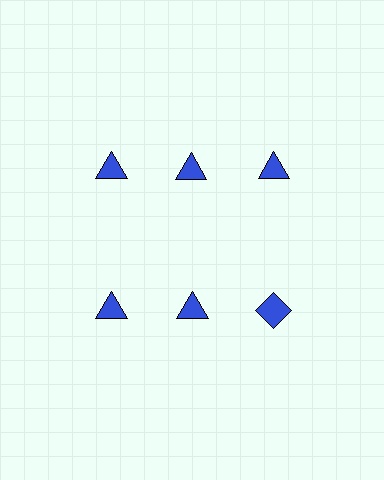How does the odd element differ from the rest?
It has a different shape: diamond instead of triangle.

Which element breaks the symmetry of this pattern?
The blue diamond in the second row, center column breaks the symmetry. All other shapes are blue triangles.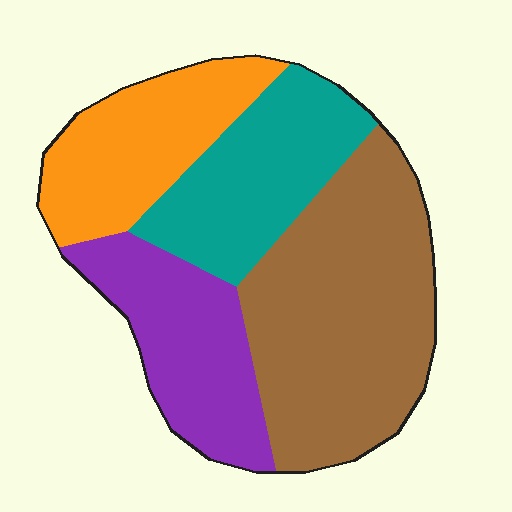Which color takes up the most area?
Brown, at roughly 40%.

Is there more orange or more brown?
Brown.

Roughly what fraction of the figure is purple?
Purple takes up about one fifth (1/5) of the figure.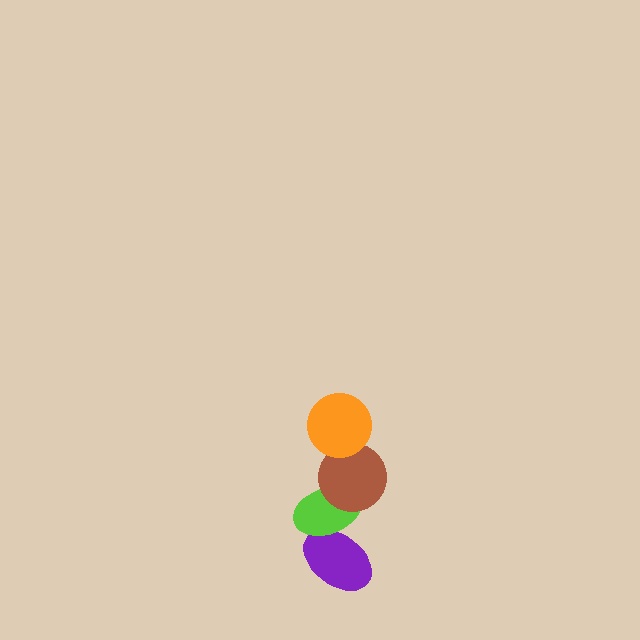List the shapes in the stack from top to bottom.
From top to bottom: the orange circle, the brown circle, the lime ellipse, the purple ellipse.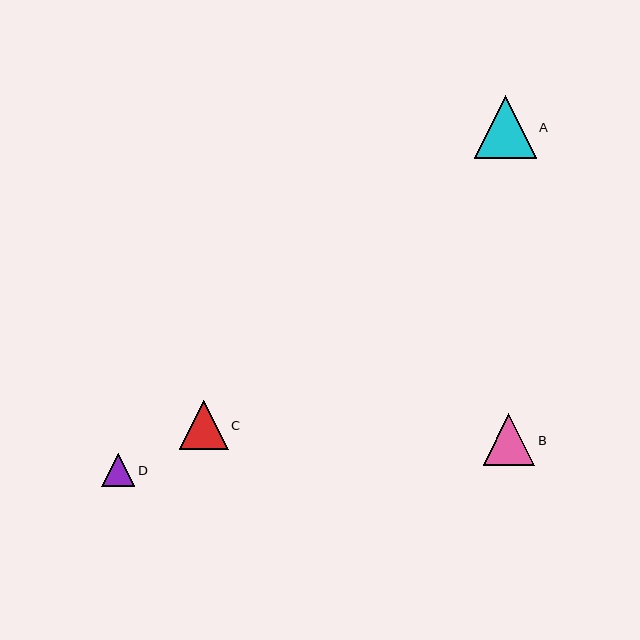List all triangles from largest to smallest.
From largest to smallest: A, B, C, D.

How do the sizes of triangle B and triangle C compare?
Triangle B and triangle C are approximately the same size.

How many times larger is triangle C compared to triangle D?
Triangle C is approximately 1.5 times the size of triangle D.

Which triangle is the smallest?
Triangle D is the smallest with a size of approximately 33 pixels.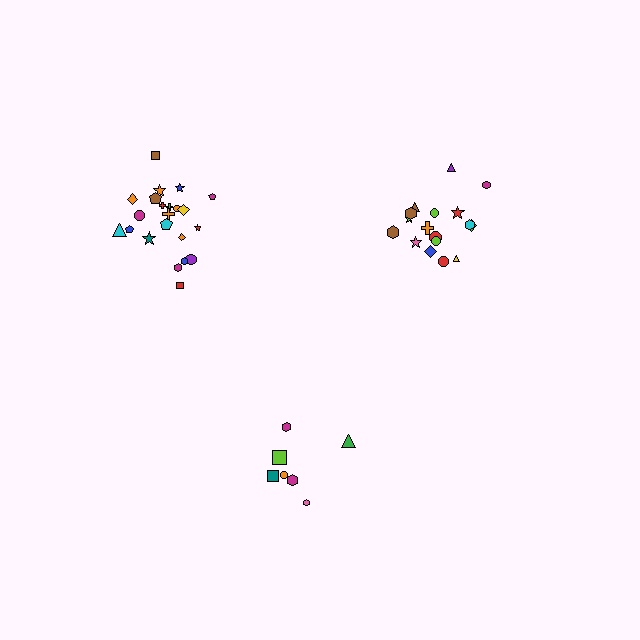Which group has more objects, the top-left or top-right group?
The top-left group.